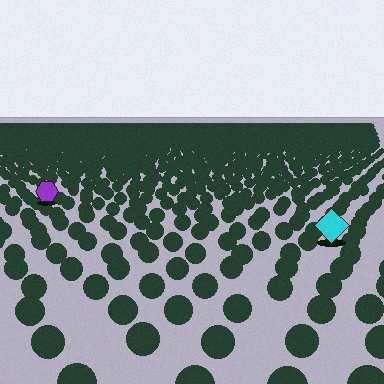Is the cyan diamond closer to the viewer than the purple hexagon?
Yes. The cyan diamond is closer — you can tell from the texture gradient: the ground texture is coarser near it.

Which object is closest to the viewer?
The cyan diamond is closest. The texture marks near it are larger and more spread out.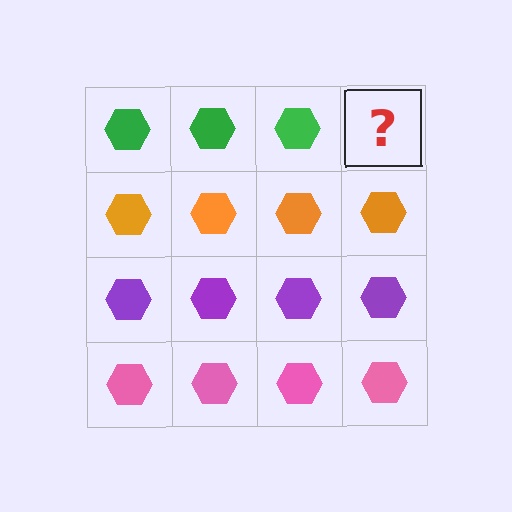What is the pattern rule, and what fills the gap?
The rule is that each row has a consistent color. The gap should be filled with a green hexagon.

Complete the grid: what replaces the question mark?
The question mark should be replaced with a green hexagon.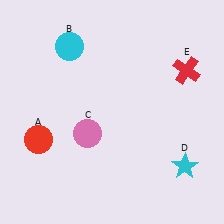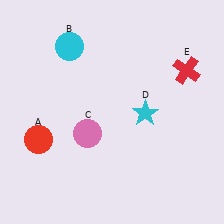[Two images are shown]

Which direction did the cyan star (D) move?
The cyan star (D) moved up.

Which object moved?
The cyan star (D) moved up.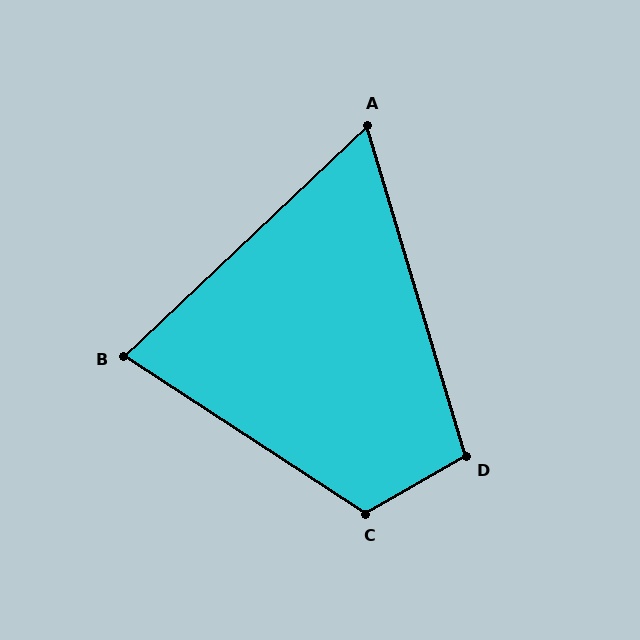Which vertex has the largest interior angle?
C, at approximately 117 degrees.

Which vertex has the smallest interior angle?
A, at approximately 63 degrees.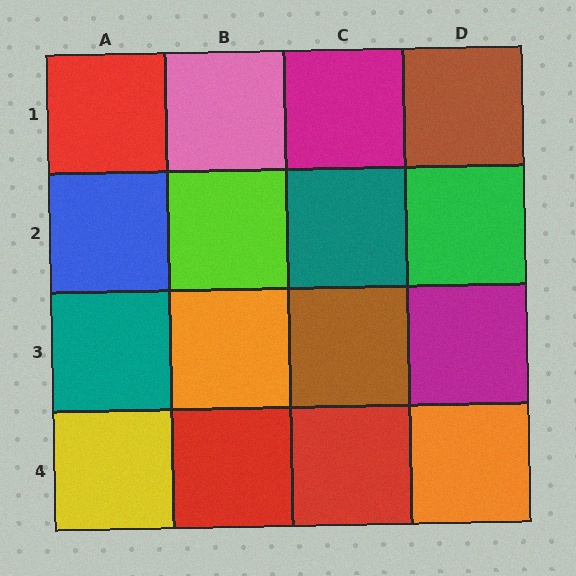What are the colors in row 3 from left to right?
Teal, orange, brown, magenta.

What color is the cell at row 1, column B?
Pink.